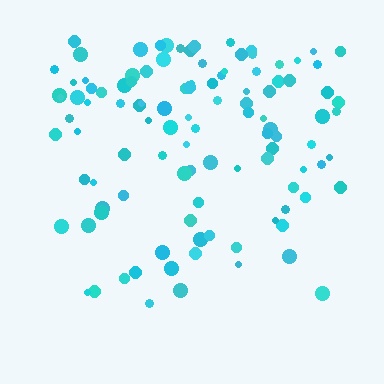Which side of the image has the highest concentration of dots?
The top.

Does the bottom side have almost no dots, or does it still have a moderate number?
Still a moderate number, just noticeably fewer than the top.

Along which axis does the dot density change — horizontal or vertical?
Vertical.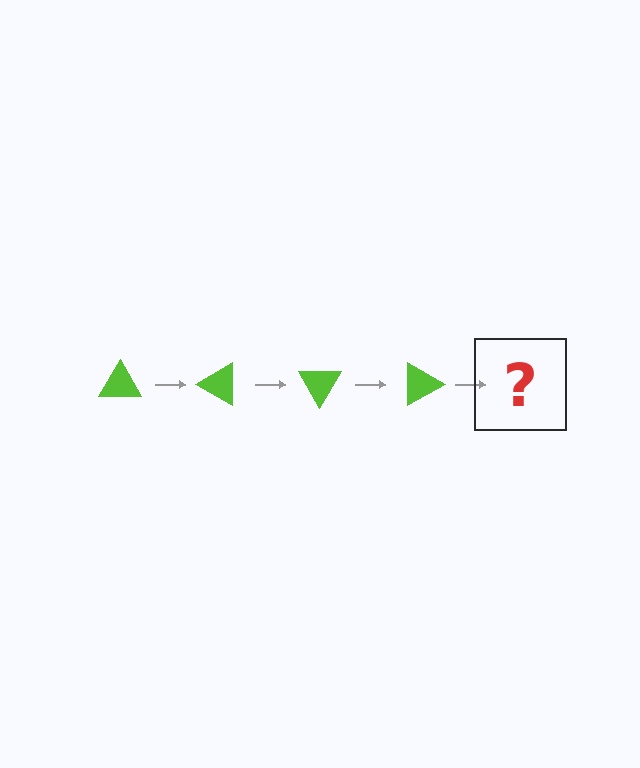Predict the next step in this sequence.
The next step is a lime triangle rotated 120 degrees.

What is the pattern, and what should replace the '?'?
The pattern is that the triangle rotates 30 degrees each step. The '?' should be a lime triangle rotated 120 degrees.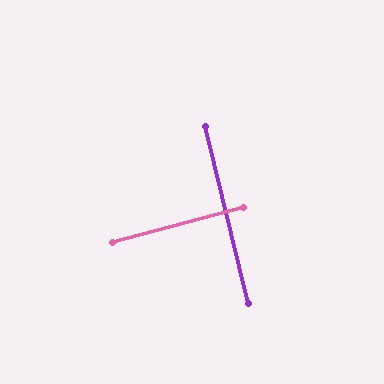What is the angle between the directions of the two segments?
Approximately 89 degrees.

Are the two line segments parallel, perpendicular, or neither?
Perpendicular — they meet at approximately 89°.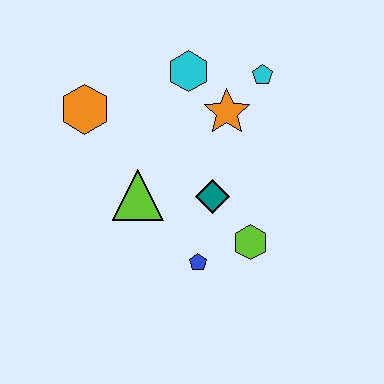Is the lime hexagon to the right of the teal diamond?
Yes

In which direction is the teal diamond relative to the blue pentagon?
The teal diamond is above the blue pentagon.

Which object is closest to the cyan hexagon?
The orange star is closest to the cyan hexagon.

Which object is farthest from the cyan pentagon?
The blue pentagon is farthest from the cyan pentagon.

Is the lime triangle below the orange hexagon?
Yes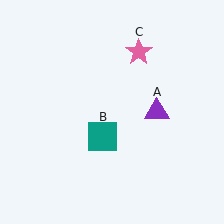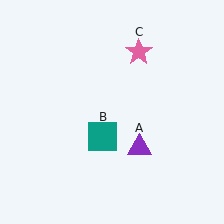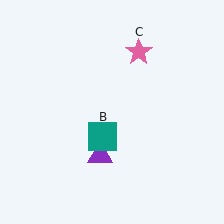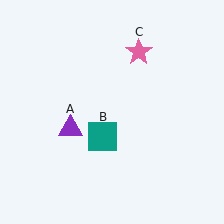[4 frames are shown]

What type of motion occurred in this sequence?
The purple triangle (object A) rotated clockwise around the center of the scene.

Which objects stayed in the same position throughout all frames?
Teal square (object B) and pink star (object C) remained stationary.